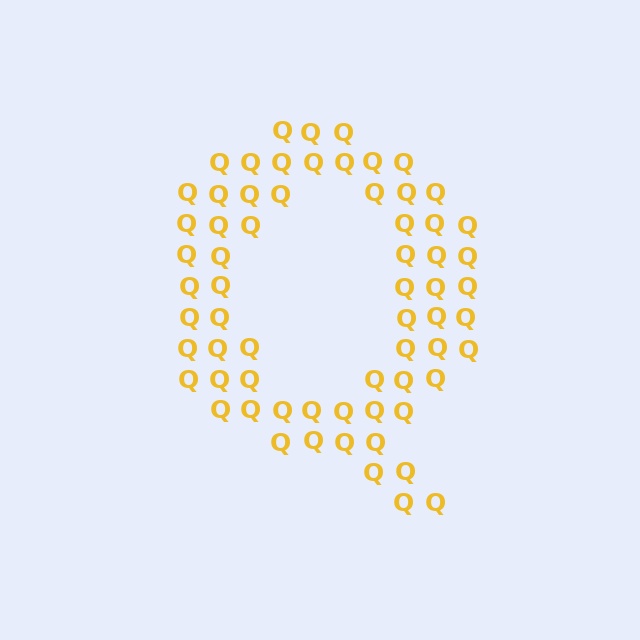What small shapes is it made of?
It is made of small letter Q's.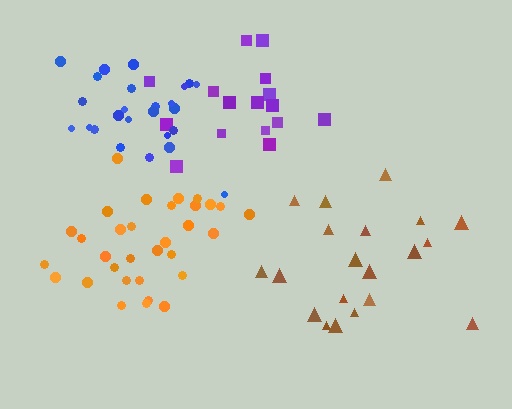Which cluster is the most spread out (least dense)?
Purple.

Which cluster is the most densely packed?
Orange.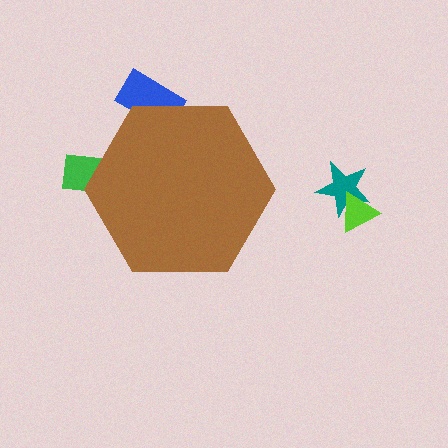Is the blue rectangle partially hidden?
Yes, the blue rectangle is partially hidden behind the brown hexagon.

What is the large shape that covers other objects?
A brown hexagon.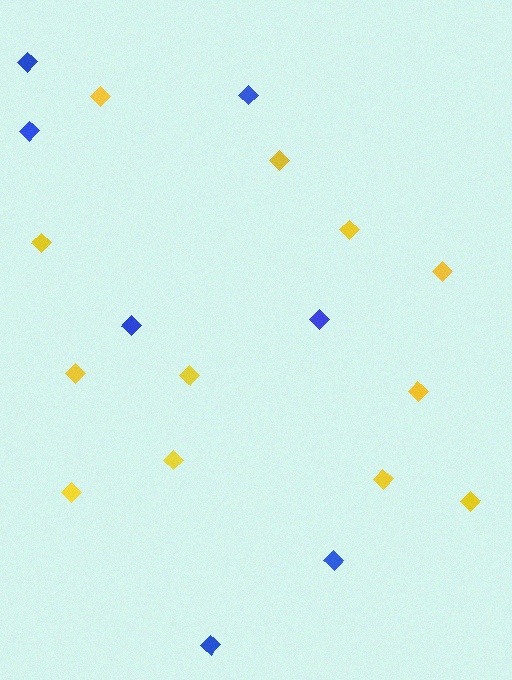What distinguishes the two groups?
There are 2 groups: one group of yellow diamonds (12) and one group of blue diamonds (7).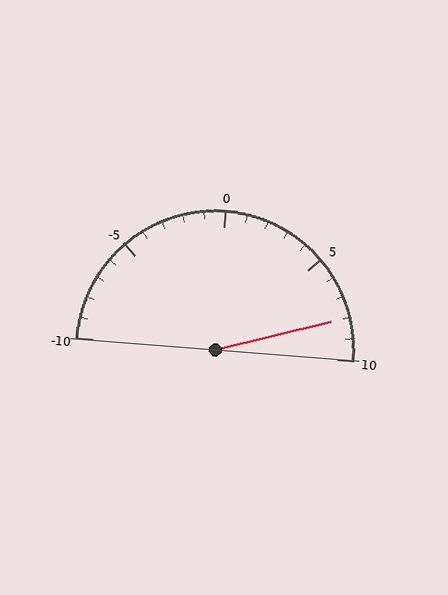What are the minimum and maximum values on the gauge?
The gauge ranges from -10 to 10.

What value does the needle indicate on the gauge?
The needle indicates approximately 8.